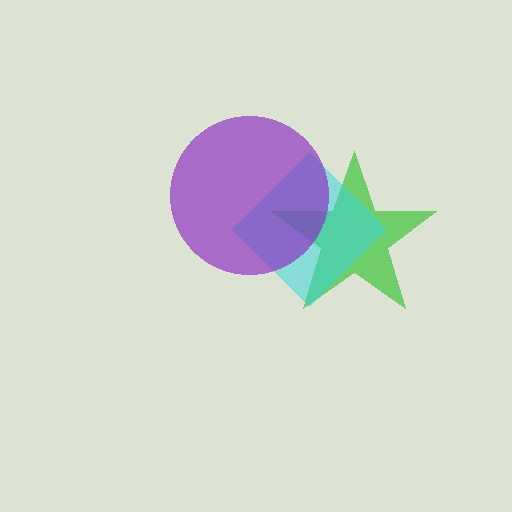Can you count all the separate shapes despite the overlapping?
Yes, there are 3 separate shapes.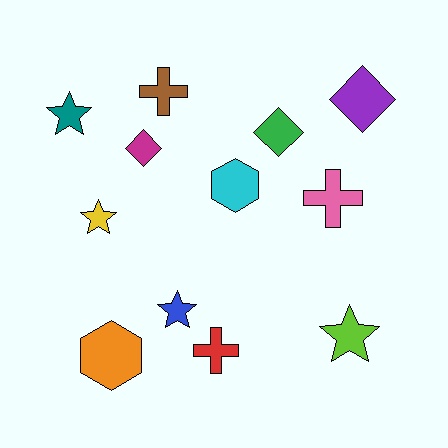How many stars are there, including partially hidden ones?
There are 4 stars.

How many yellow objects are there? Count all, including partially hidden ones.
There is 1 yellow object.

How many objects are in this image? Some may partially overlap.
There are 12 objects.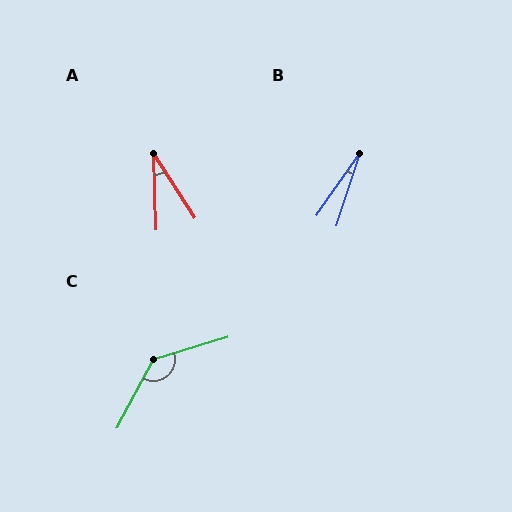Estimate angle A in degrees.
Approximately 31 degrees.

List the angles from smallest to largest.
B (17°), A (31°), C (135°).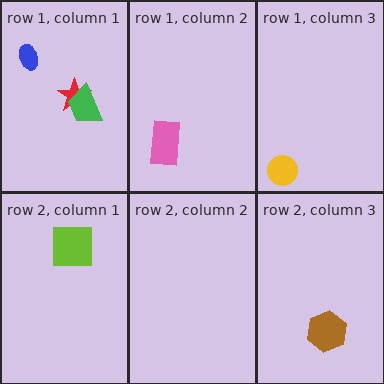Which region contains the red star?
The row 1, column 1 region.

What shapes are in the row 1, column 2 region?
The pink rectangle.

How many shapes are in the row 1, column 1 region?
3.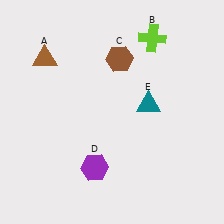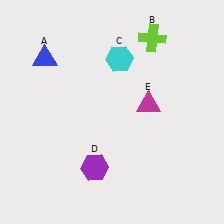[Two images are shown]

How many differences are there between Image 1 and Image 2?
There are 3 differences between the two images.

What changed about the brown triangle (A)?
In Image 1, A is brown. In Image 2, it changed to blue.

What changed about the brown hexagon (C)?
In Image 1, C is brown. In Image 2, it changed to cyan.